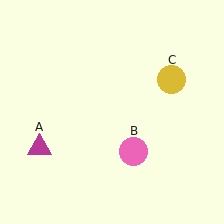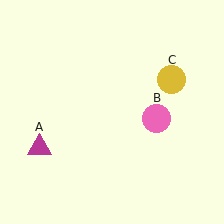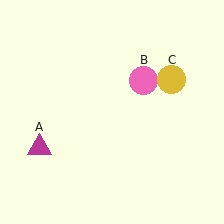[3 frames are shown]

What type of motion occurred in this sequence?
The pink circle (object B) rotated counterclockwise around the center of the scene.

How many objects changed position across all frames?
1 object changed position: pink circle (object B).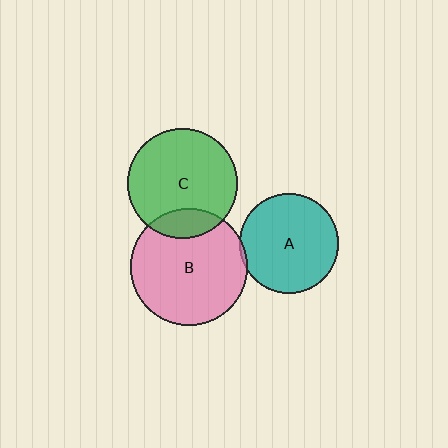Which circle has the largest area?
Circle B (pink).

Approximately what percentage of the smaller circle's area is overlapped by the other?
Approximately 15%.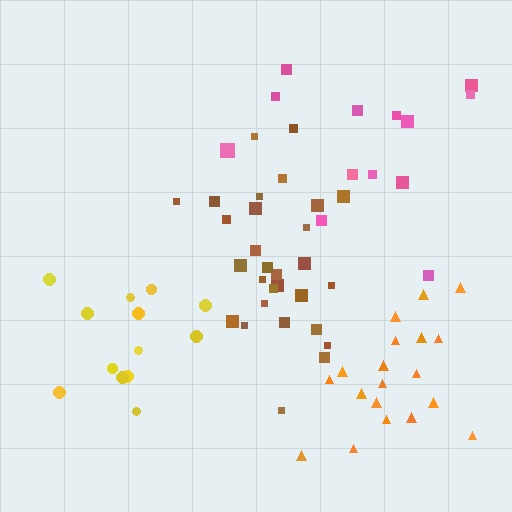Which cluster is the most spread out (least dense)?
Pink.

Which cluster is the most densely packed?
Brown.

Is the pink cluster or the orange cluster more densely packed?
Orange.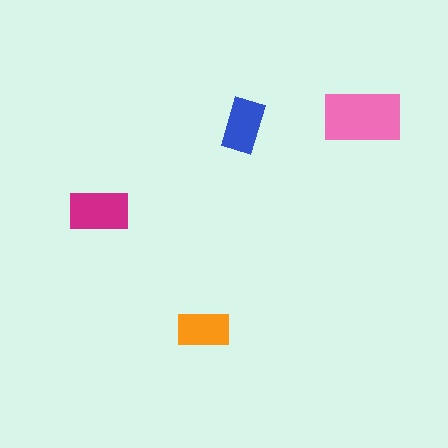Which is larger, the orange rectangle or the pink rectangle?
The pink one.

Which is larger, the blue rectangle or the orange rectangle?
The blue one.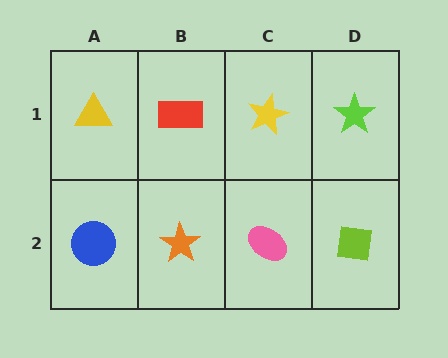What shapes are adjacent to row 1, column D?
A lime square (row 2, column D), a yellow star (row 1, column C).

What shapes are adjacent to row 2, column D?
A lime star (row 1, column D), a pink ellipse (row 2, column C).